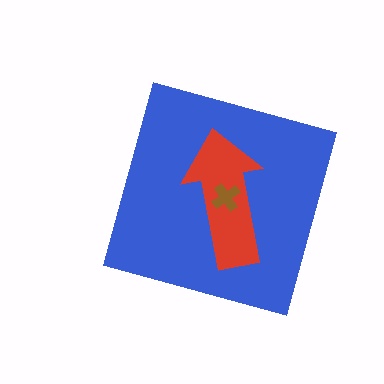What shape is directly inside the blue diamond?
The red arrow.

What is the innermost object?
The brown cross.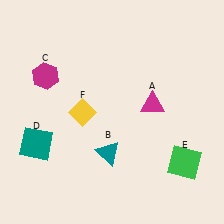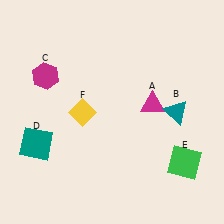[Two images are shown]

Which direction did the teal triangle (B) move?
The teal triangle (B) moved right.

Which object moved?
The teal triangle (B) moved right.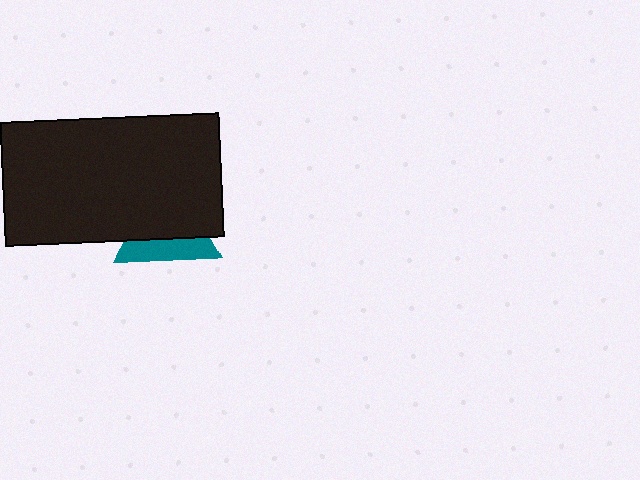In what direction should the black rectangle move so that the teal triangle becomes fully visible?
The black rectangle should move up. That is the shortest direction to clear the overlap and leave the teal triangle fully visible.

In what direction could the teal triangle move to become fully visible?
The teal triangle could move down. That would shift it out from behind the black rectangle entirely.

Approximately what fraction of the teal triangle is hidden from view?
Roughly 63% of the teal triangle is hidden behind the black rectangle.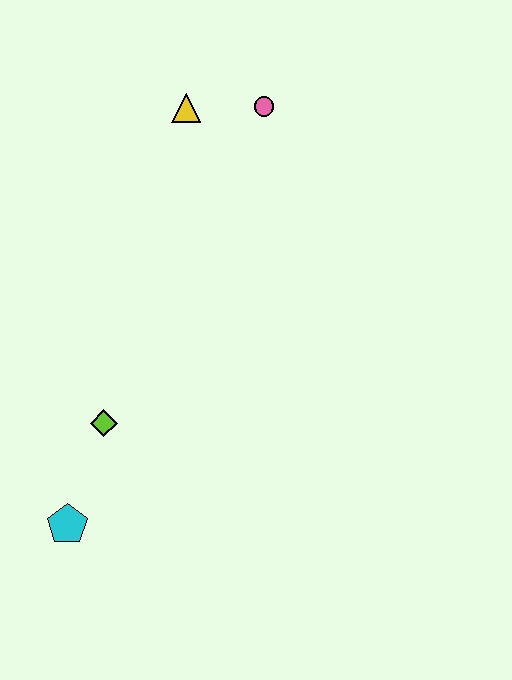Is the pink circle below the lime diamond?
No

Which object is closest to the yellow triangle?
The pink circle is closest to the yellow triangle.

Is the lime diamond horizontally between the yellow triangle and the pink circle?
No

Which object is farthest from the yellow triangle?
The cyan pentagon is farthest from the yellow triangle.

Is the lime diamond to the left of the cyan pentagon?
No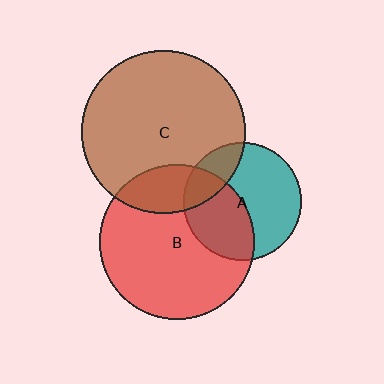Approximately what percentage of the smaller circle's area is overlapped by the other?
Approximately 20%.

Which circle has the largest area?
Circle C (brown).